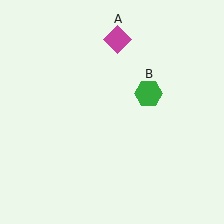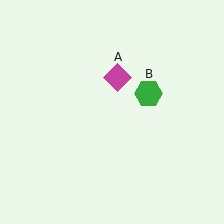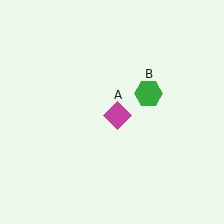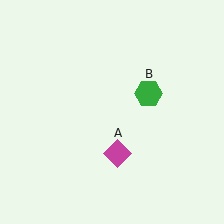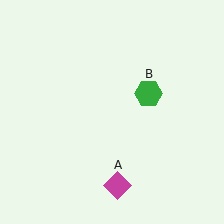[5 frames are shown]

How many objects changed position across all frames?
1 object changed position: magenta diamond (object A).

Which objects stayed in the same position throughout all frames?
Green hexagon (object B) remained stationary.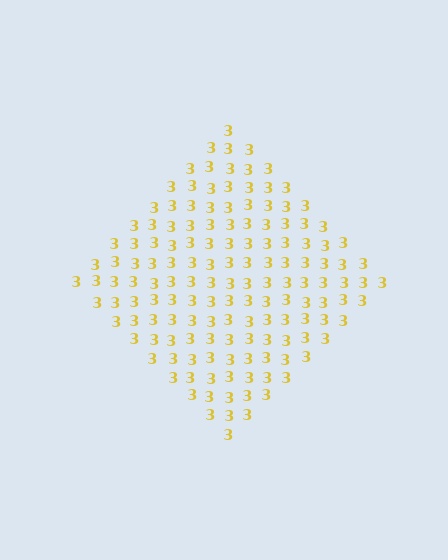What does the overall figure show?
The overall figure shows a diamond.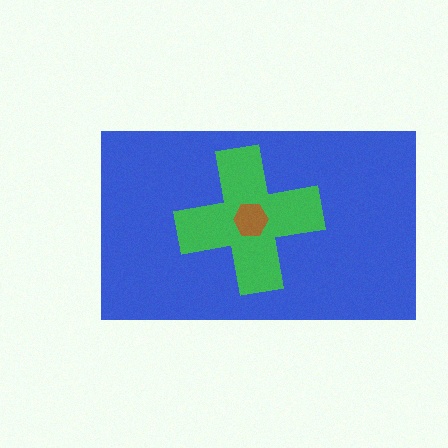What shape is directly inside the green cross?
The brown hexagon.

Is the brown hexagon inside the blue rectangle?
Yes.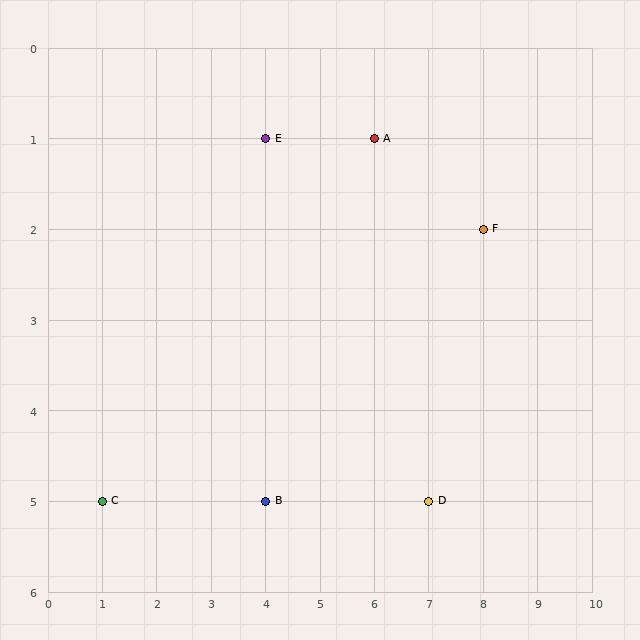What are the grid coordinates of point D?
Point D is at grid coordinates (7, 5).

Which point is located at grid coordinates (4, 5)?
Point B is at (4, 5).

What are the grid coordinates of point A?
Point A is at grid coordinates (6, 1).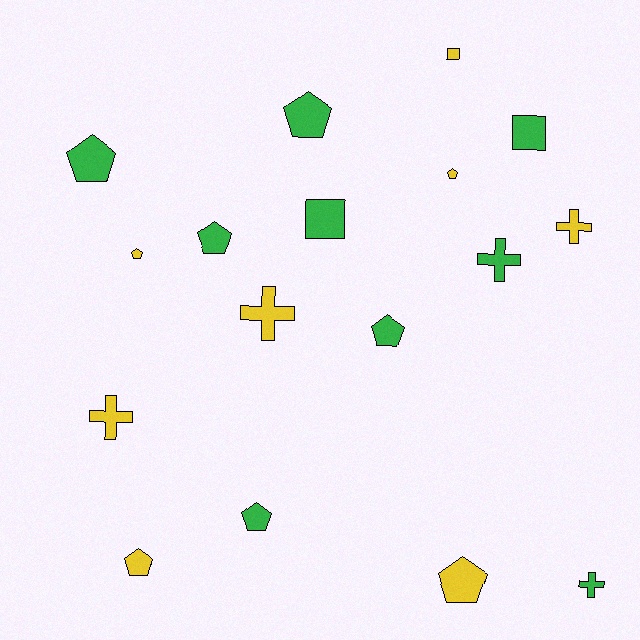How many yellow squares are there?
There is 1 yellow square.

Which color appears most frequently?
Green, with 9 objects.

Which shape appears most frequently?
Pentagon, with 9 objects.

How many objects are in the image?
There are 17 objects.